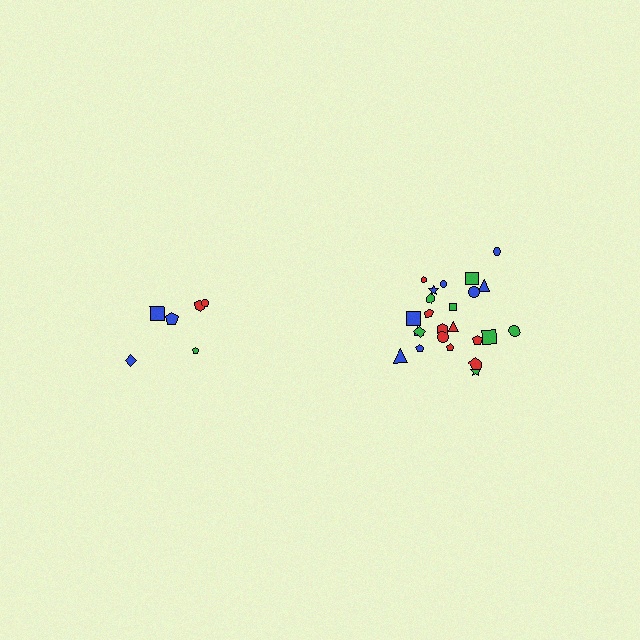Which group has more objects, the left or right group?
The right group.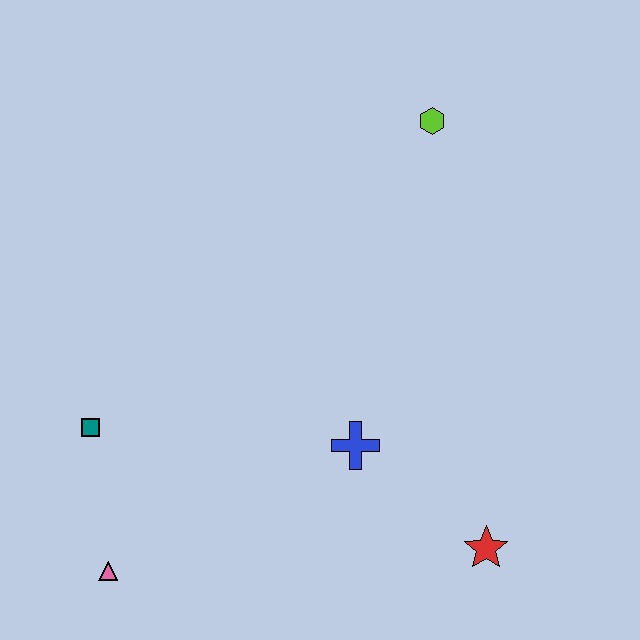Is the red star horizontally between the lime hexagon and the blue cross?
No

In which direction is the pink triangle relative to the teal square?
The pink triangle is below the teal square.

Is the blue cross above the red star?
Yes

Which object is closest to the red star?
The blue cross is closest to the red star.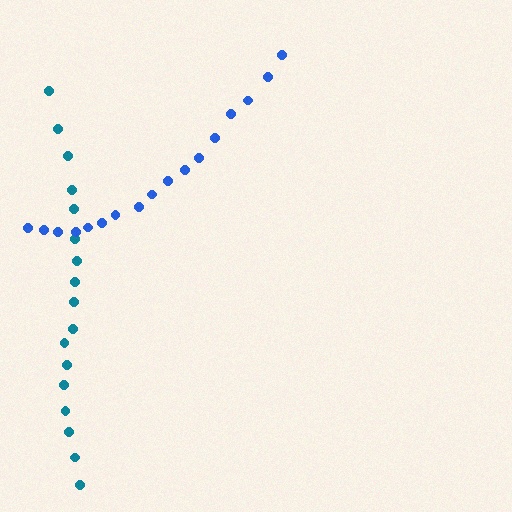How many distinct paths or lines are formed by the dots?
There are 2 distinct paths.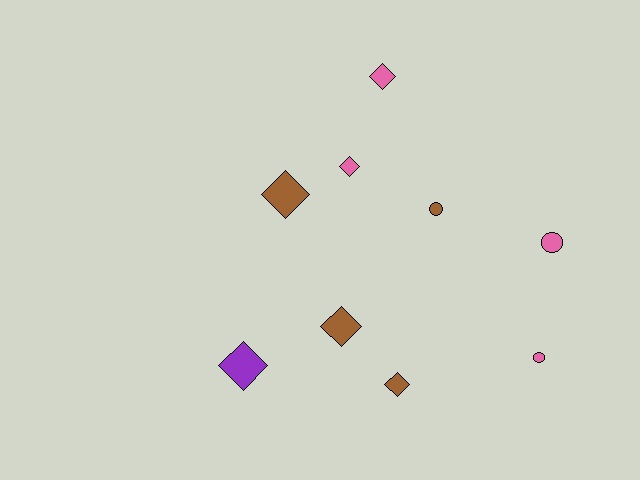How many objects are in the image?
There are 9 objects.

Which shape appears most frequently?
Diamond, with 6 objects.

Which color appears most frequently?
Pink, with 4 objects.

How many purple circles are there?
There are no purple circles.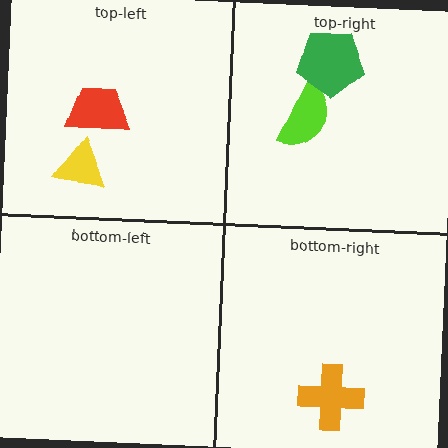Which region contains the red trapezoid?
The top-left region.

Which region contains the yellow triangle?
The top-left region.